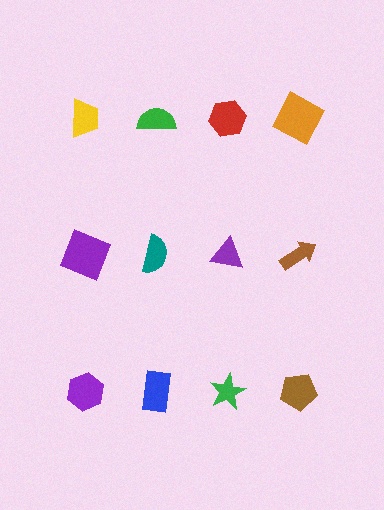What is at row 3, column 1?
A purple hexagon.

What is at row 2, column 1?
A purple square.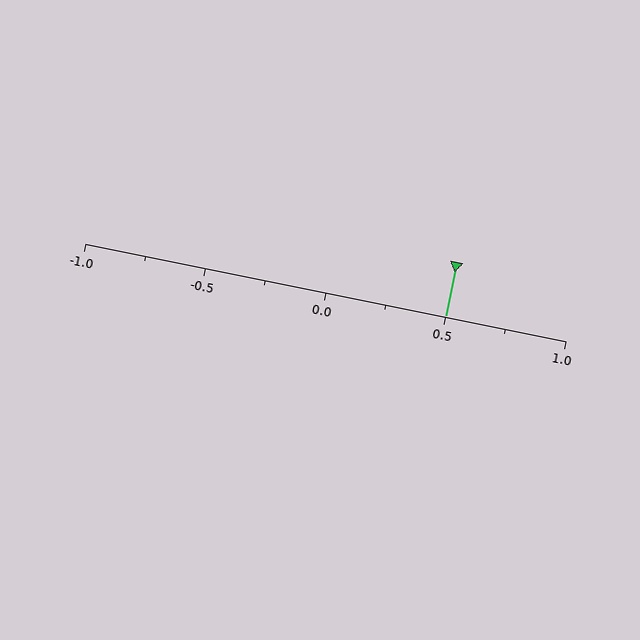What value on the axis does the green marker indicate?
The marker indicates approximately 0.5.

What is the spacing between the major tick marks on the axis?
The major ticks are spaced 0.5 apart.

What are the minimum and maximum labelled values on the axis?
The axis runs from -1.0 to 1.0.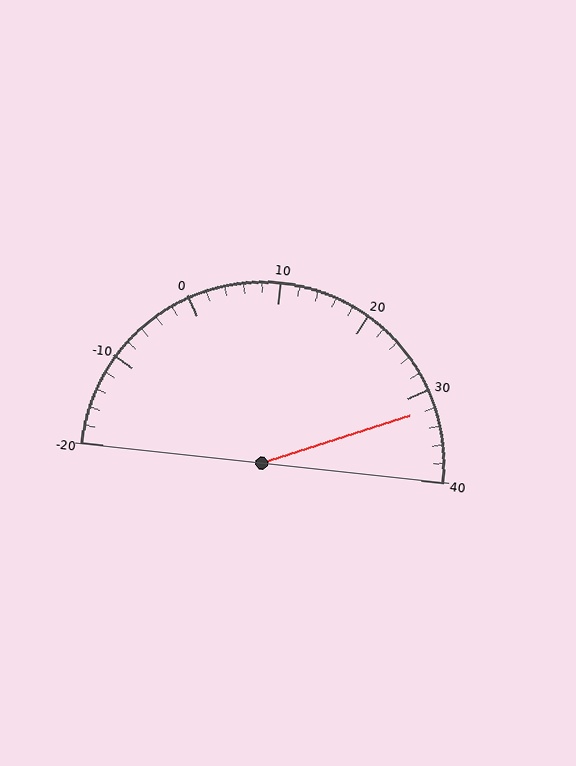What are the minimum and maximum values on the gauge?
The gauge ranges from -20 to 40.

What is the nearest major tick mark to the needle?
The nearest major tick mark is 30.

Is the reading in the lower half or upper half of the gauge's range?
The reading is in the upper half of the range (-20 to 40).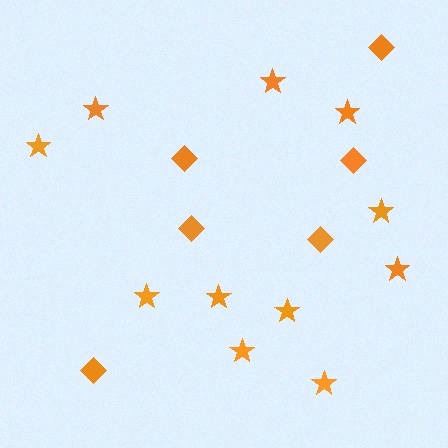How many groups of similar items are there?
There are 2 groups: one group of stars (11) and one group of diamonds (6).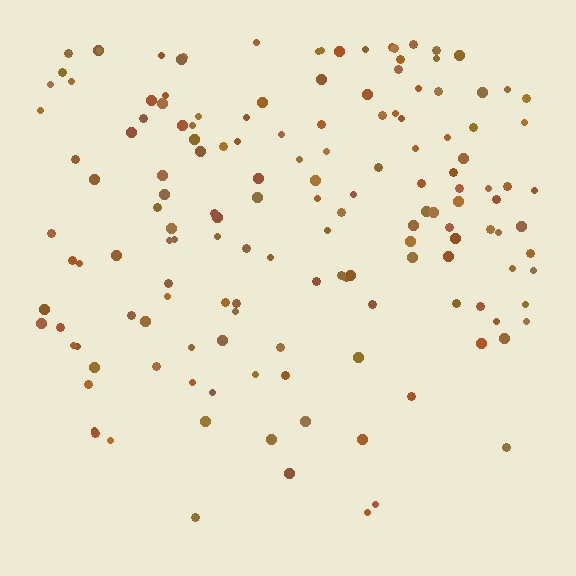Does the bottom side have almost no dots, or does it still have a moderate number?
Still a moderate number, just noticeably fewer than the top.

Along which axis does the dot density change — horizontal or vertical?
Vertical.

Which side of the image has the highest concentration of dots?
The top.